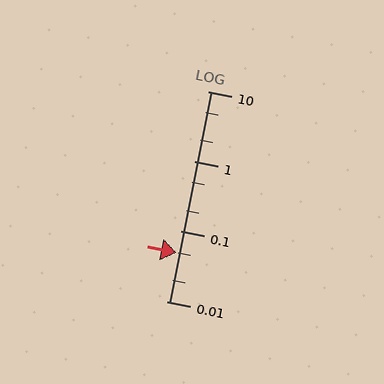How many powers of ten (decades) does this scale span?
The scale spans 3 decades, from 0.01 to 10.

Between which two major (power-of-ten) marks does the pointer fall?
The pointer is between 0.01 and 0.1.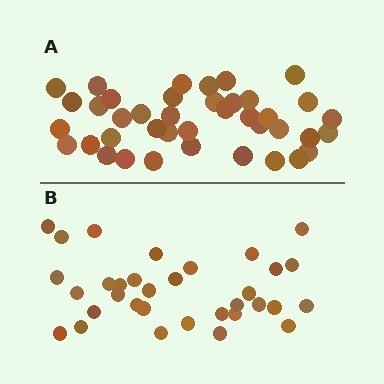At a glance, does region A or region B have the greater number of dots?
Region A (the top region) has more dots.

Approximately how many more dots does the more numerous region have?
Region A has roughly 8 or so more dots than region B.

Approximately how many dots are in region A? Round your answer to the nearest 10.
About 40 dots.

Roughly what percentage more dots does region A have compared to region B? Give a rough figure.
About 20% more.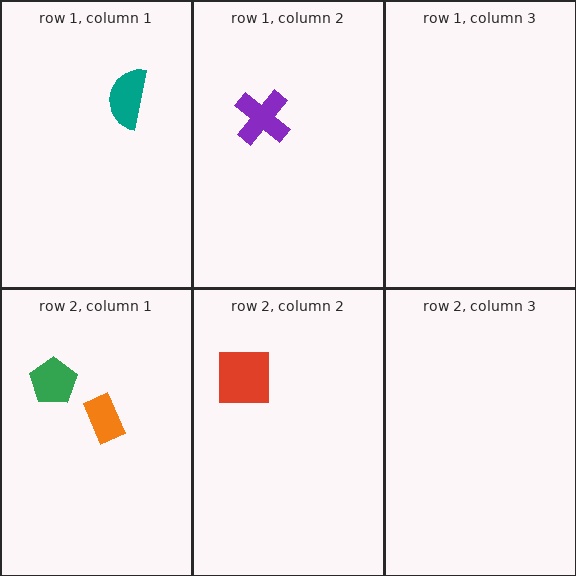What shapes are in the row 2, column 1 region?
The green pentagon, the orange rectangle.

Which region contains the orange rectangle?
The row 2, column 1 region.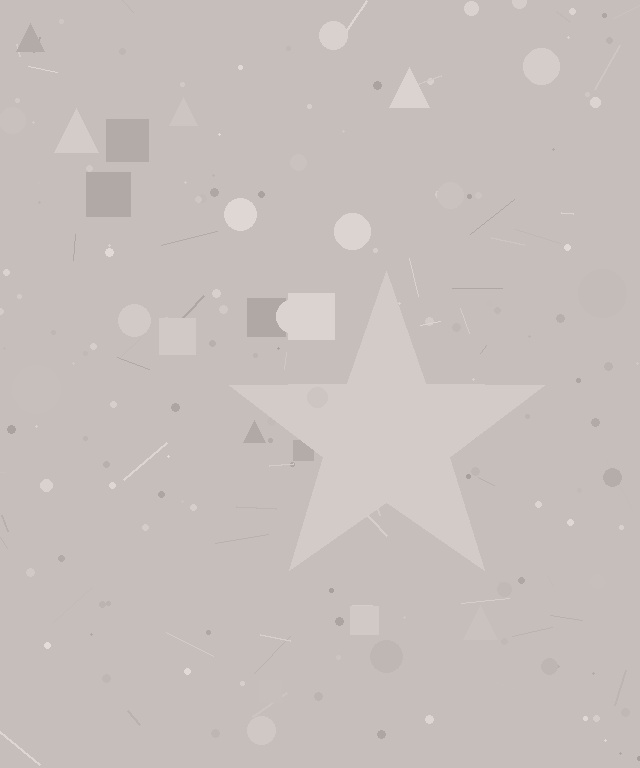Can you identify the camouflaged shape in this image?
The camouflaged shape is a star.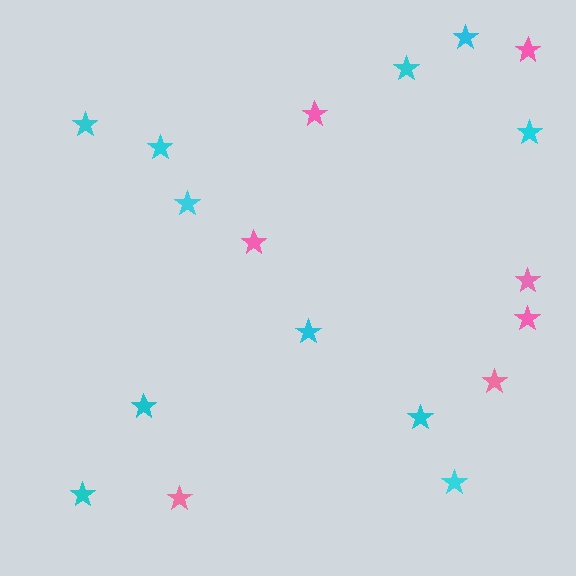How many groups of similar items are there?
There are 2 groups: one group of cyan stars (11) and one group of pink stars (7).